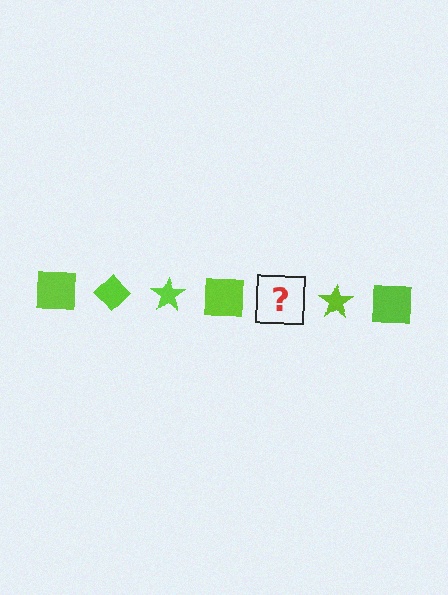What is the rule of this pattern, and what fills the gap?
The rule is that the pattern cycles through square, diamond, star shapes in lime. The gap should be filled with a lime diamond.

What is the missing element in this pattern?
The missing element is a lime diamond.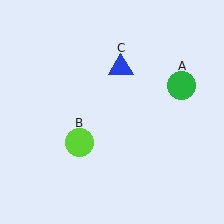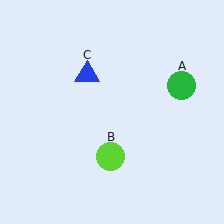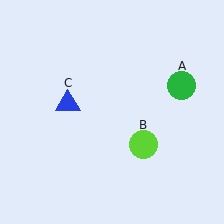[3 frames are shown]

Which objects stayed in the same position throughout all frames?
Green circle (object A) remained stationary.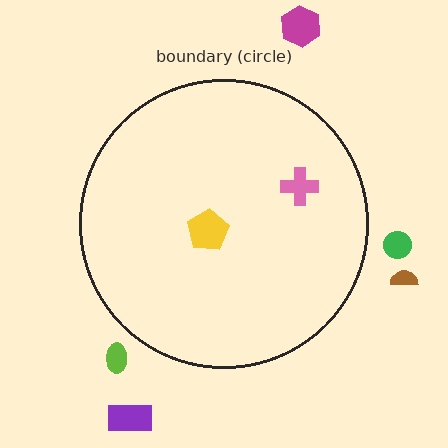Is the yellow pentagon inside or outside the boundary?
Inside.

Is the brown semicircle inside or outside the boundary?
Outside.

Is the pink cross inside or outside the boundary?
Inside.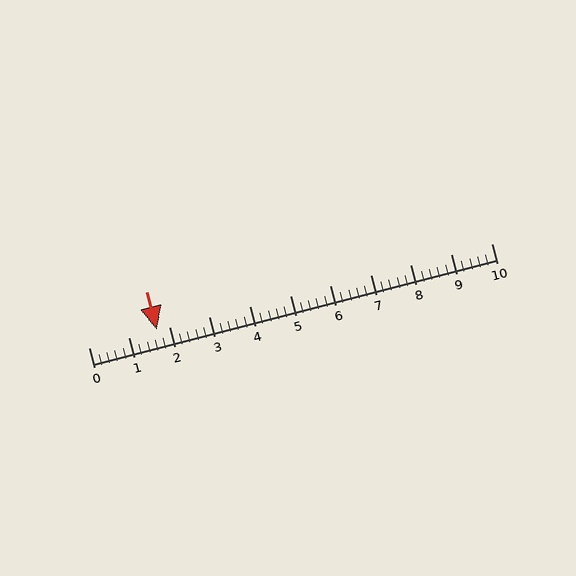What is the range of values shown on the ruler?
The ruler shows values from 0 to 10.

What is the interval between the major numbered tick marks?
The major tick marks are spaced 1 units apart.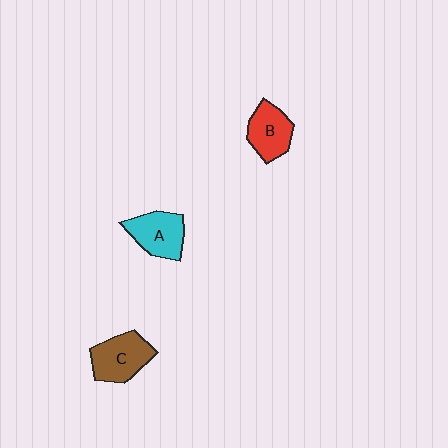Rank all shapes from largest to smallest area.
From largest to smallest: C (brown), A (cyan), B (red).